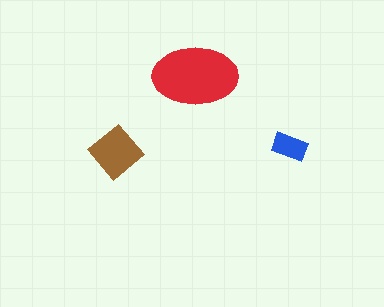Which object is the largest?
The red ellipse.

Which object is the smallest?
The blue rectangle.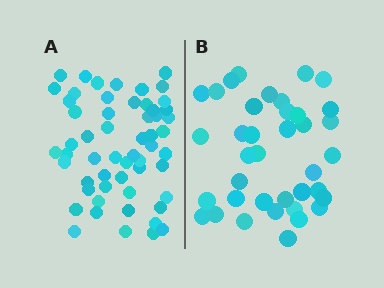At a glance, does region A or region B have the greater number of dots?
Region A (the left region) has more dots.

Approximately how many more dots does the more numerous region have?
Region A has approximately 20 more dots than region B.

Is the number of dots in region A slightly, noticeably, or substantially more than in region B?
Region A has substantially more. The ratio is roughly 1.5 to 1.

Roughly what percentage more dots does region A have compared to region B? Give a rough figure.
About 45% more.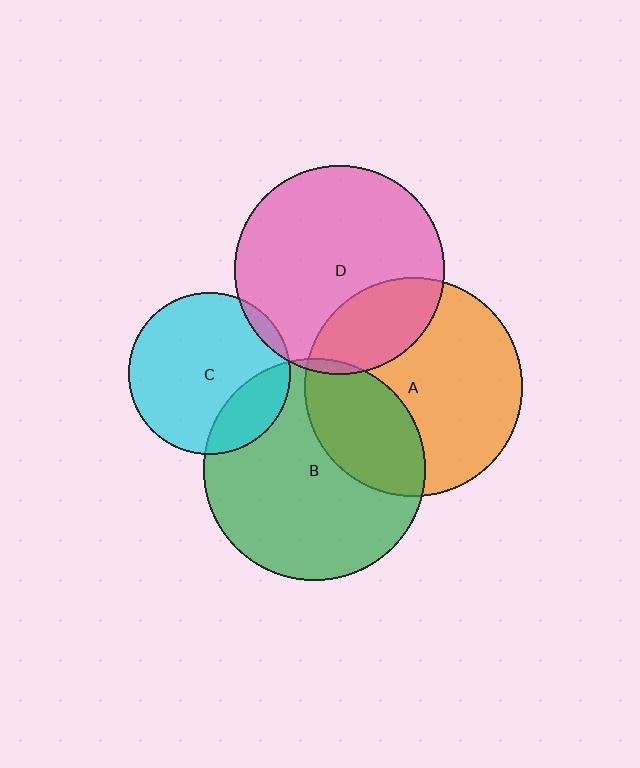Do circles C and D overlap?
Yes.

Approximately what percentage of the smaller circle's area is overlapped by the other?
Approximately 5%.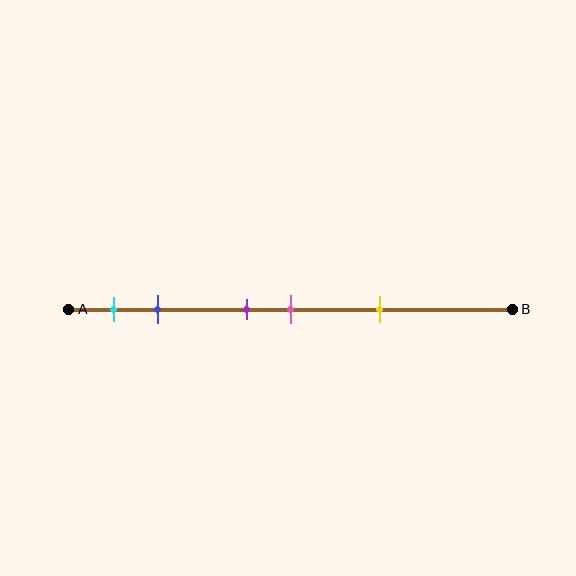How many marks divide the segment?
There are 5 marks dividing the segment.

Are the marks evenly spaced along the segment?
No, the marks are not evenly spaced.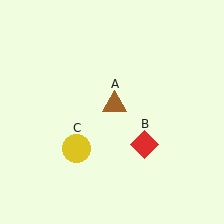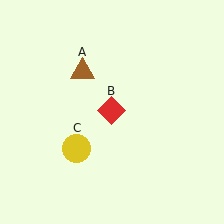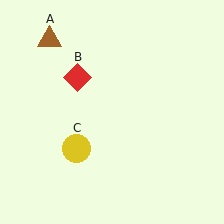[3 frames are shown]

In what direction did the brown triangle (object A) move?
The brown triangle (object A) moved up and to the left.